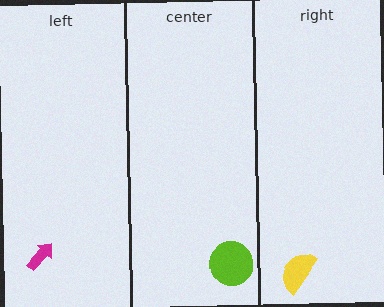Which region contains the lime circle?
The center region.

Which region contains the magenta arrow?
The left region.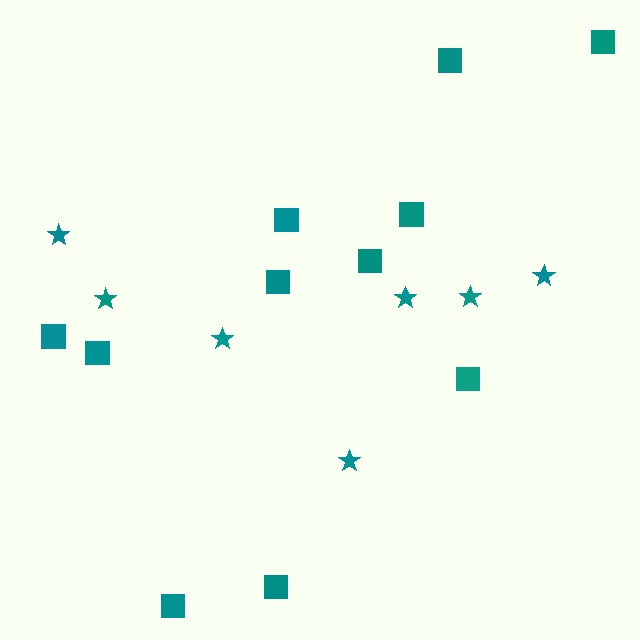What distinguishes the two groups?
There are 2 groups: one group of squares (11) and one group of stars (7).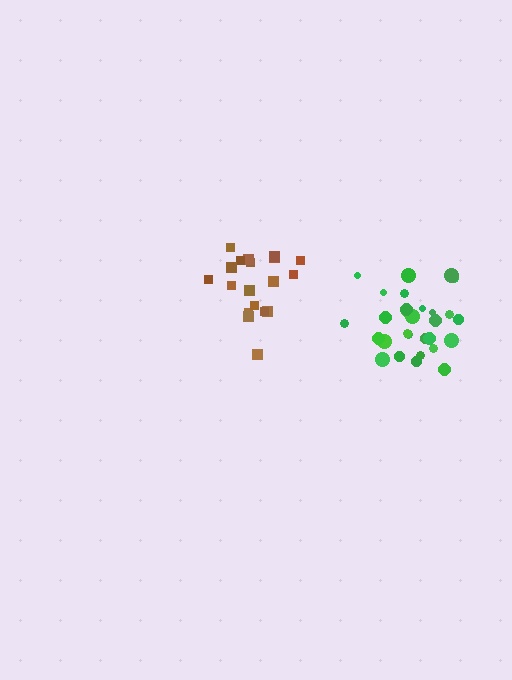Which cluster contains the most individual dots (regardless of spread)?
Green (32).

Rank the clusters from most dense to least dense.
green, brown.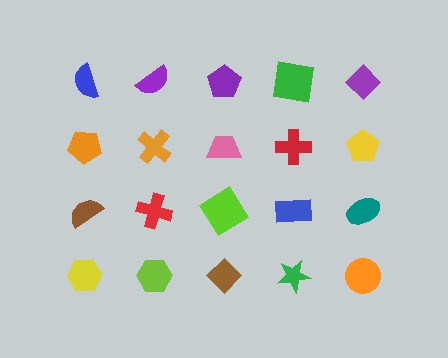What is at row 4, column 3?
A brown diamond.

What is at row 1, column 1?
A blue semicircle.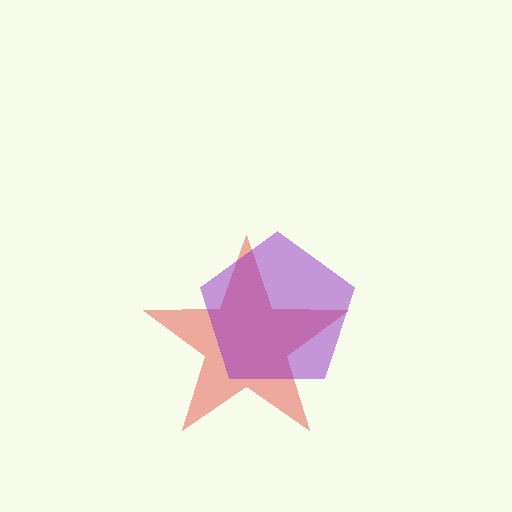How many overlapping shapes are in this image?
There are 2 overlapping shapes in the image.